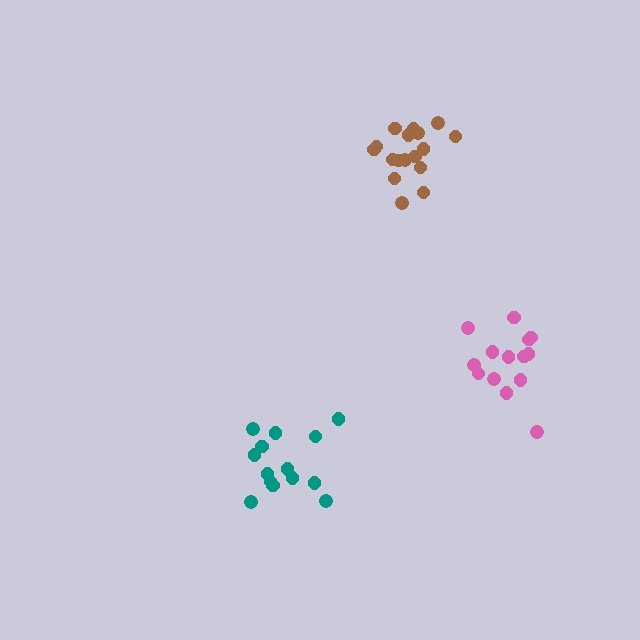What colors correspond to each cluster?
The clusters are colored: pink, teal, brown.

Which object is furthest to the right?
The pink cluster is rightmost.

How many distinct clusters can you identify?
There are 3 distinct clusters.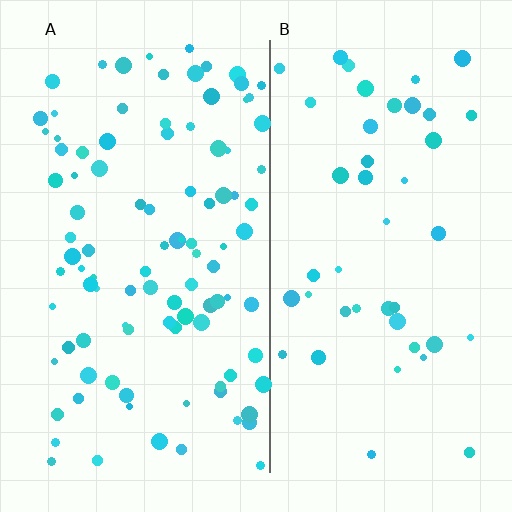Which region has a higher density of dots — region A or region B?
A (the left).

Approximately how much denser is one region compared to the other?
Approximately 2.3× — region A over region B.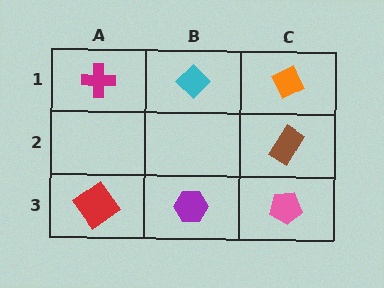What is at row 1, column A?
A magenta cross.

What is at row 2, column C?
A brown rectangle.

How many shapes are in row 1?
3 shapes.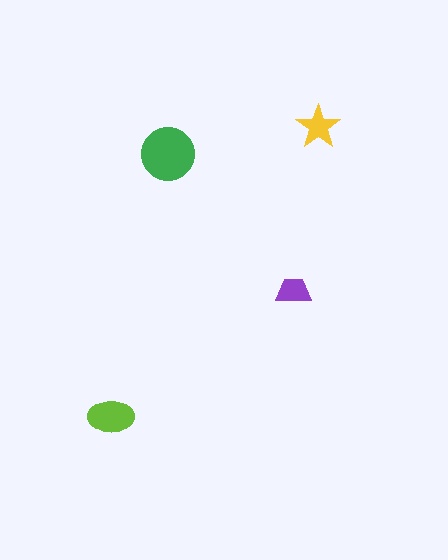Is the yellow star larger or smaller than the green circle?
Smaller.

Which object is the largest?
The green circle.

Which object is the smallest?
The purple trapezoid.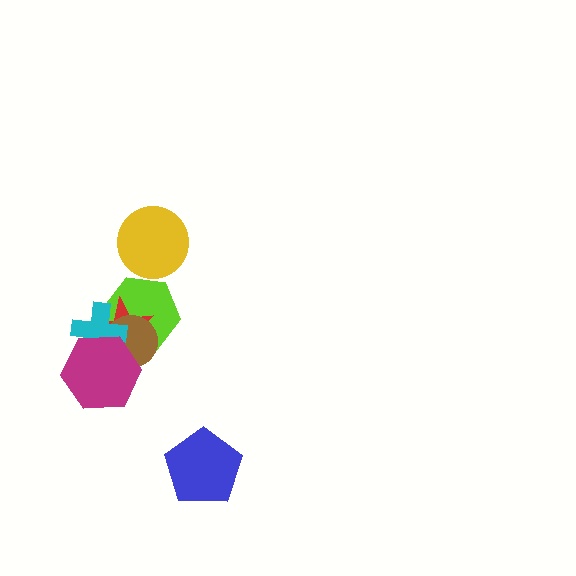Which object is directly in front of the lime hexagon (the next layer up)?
The red star is directly in front of the lime hexagon.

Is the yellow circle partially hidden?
No, no other shape covers it.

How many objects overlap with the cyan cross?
4 objects overlap with the cyan cross.